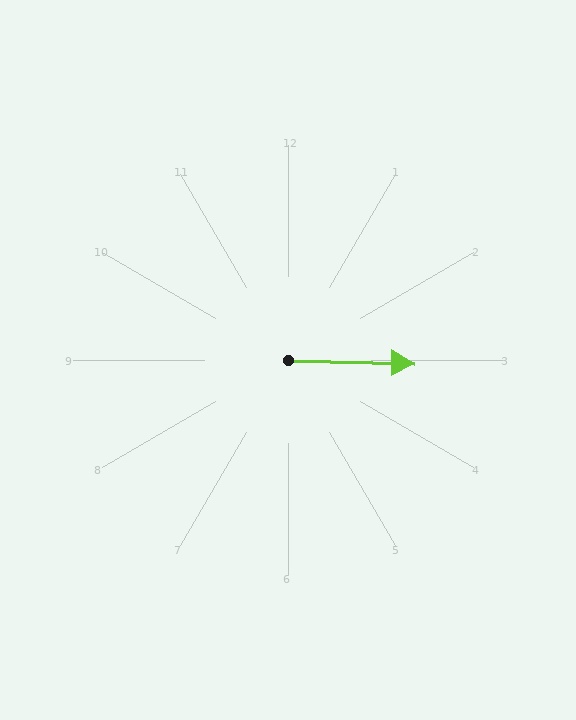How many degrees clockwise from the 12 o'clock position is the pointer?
Approximately 91 degrees.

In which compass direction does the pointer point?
East.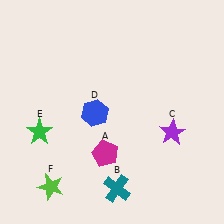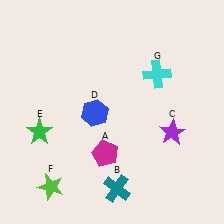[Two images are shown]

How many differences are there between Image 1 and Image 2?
There is 1 difference between the two images.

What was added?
A cyan cross (G) was added in Image 2.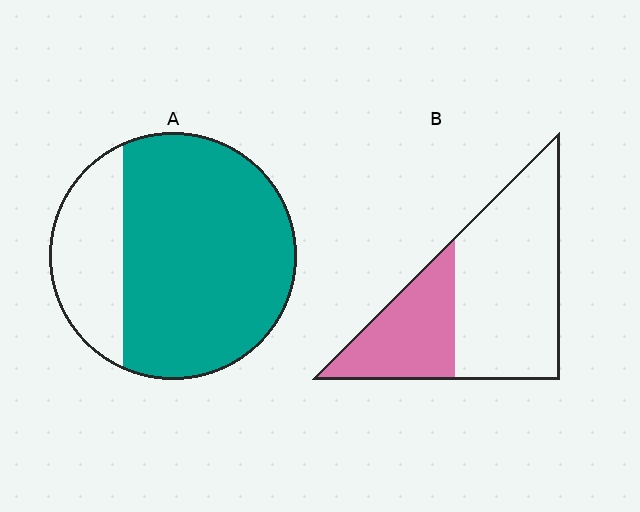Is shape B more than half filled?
No.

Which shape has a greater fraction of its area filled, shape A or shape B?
Shape A.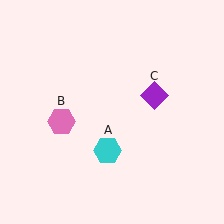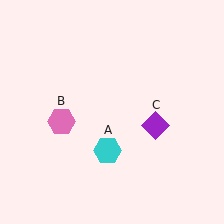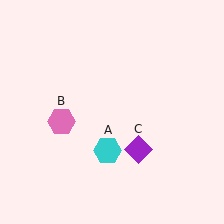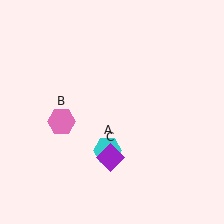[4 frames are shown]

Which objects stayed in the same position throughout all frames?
Cyan hexagon (object A) and pink hexagon (object B) remained stationary.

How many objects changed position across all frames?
1 object changed position: purple diamond (object C).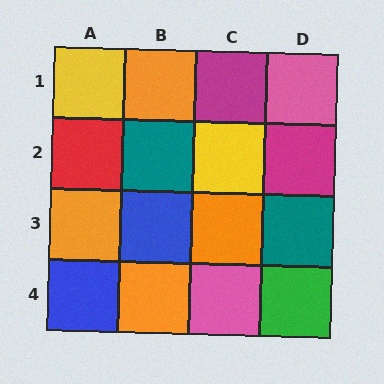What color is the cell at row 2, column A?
Red.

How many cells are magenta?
2 cells are magenta.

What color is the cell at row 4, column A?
Blue.